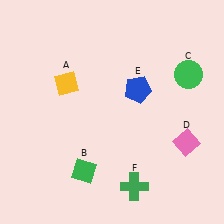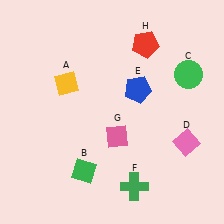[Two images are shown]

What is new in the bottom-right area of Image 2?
A pink diamond (G) was added in the bottom-right area of Image 2.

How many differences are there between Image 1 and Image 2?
There are 2 differences between the two images.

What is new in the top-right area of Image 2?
A red pentagon (H) was added in the top-right area of Image 2.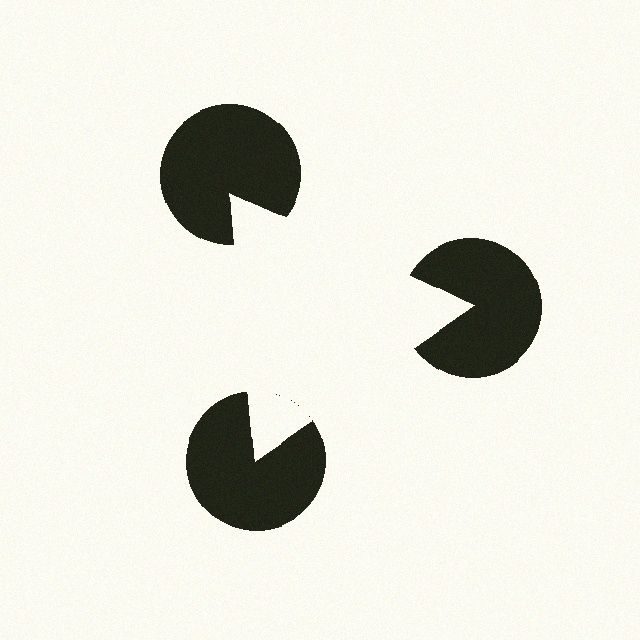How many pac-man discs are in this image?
There are 3 — one at each vertex of the illusory triangle.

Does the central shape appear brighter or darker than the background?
It typically appears slightly brighter than the background, even though no actual brightness change is drawn.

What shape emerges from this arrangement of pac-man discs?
An illusory triangle — its edges are inferred from the aligned wedge cuts in the pac-man discs, not physically drawn.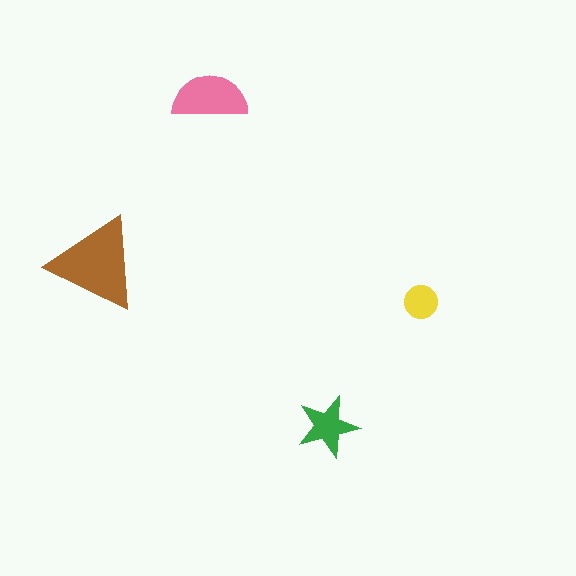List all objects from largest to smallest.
The brown triangle, the pink semicircle, the green star, the yellow circle.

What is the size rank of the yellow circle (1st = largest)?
4th.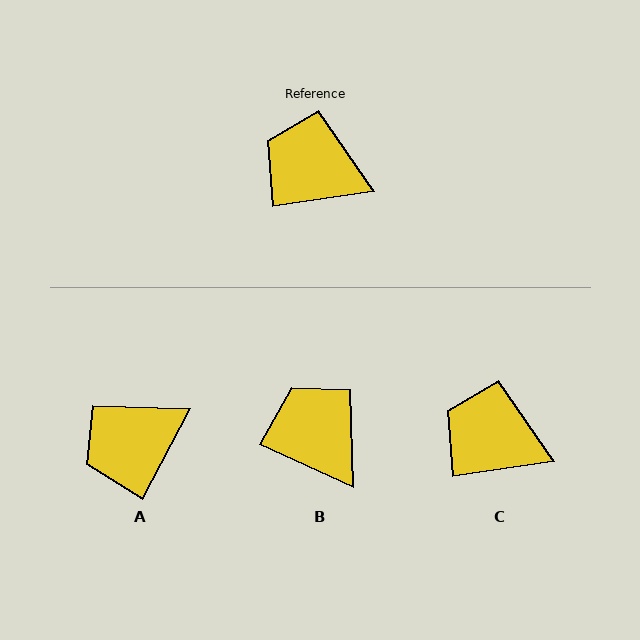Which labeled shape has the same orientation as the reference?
C.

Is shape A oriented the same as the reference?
No, it is off by about 54 degrees.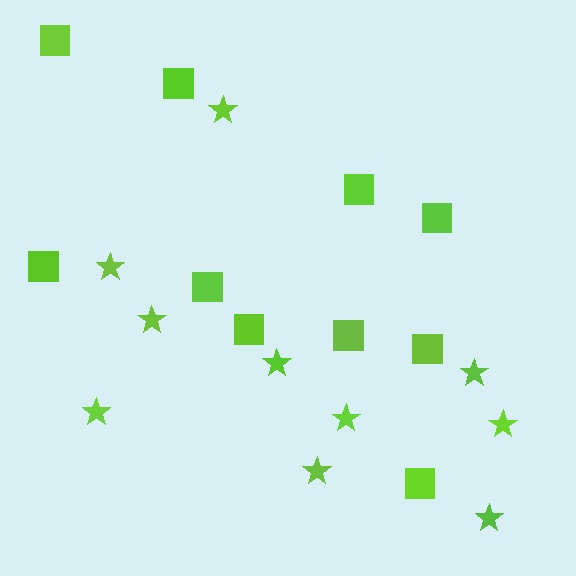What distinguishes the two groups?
There are 2 groups: one group of squares (10) and one group of stars (10).